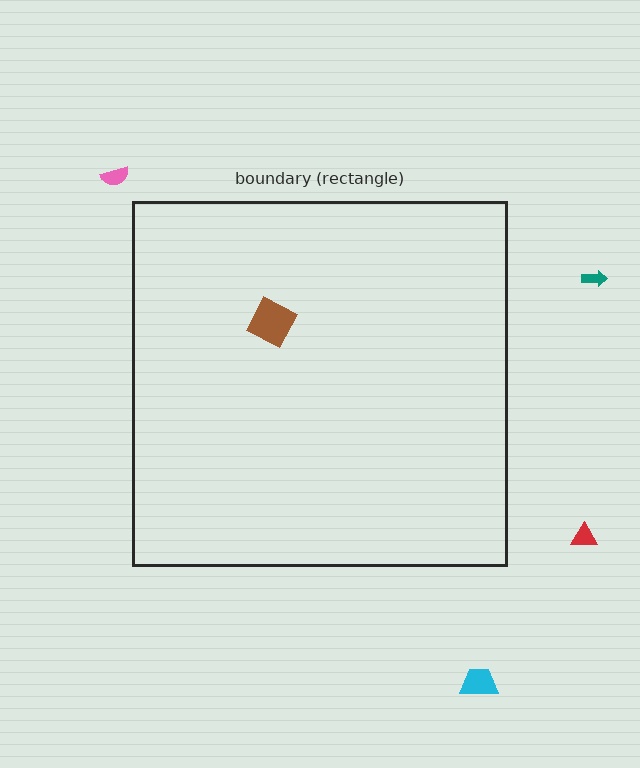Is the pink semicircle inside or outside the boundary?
Outside.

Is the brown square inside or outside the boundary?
Inside.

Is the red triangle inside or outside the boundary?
Outside.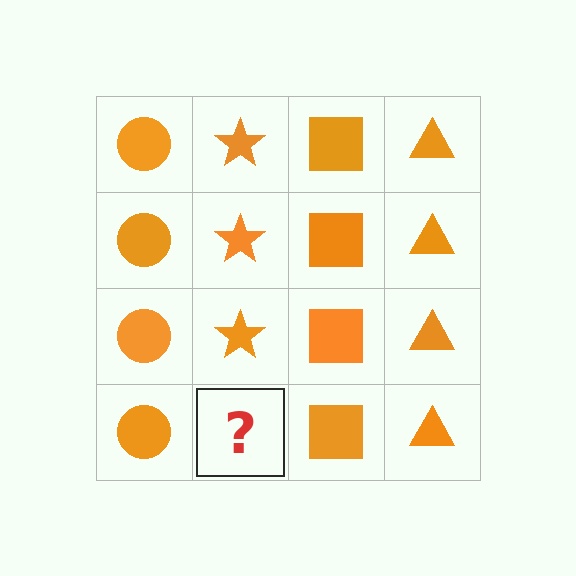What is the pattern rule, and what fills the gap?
The rule is that each column has a consistent shape. The gap should be filled with an orange star.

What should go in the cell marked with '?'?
The missing cell should contain an orange star.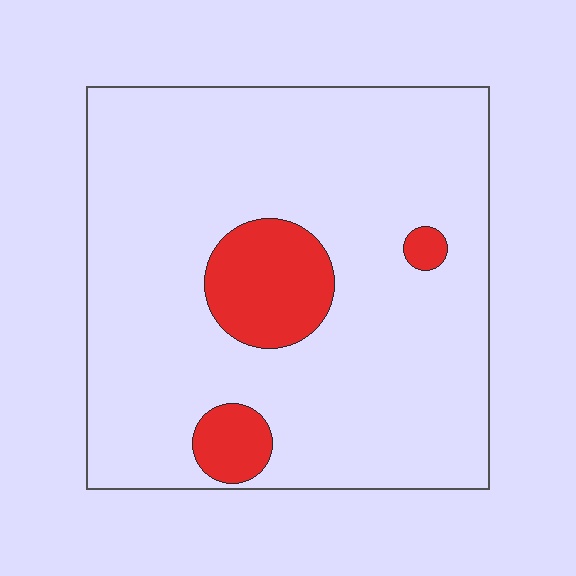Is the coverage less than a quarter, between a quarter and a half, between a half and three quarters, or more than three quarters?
Less than a quarter.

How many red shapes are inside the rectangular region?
3.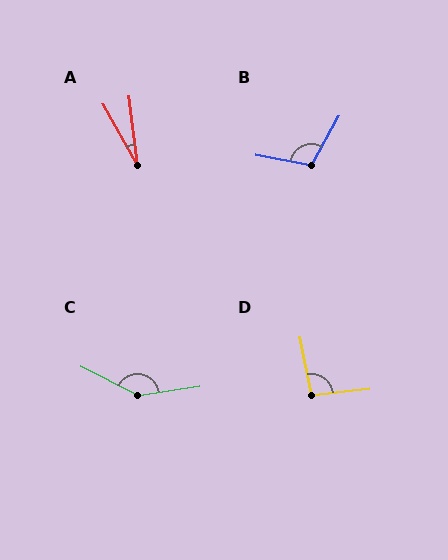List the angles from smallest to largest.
A (22°), D (94°), B (108°), C (145°).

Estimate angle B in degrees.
Approximately 108 degrees.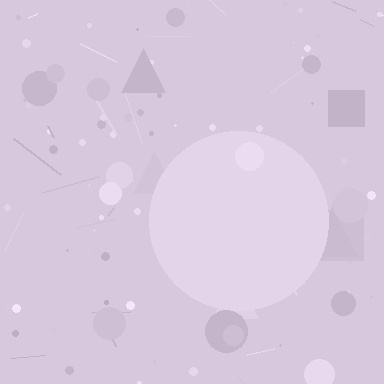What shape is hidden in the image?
A circle is hidden in the image.